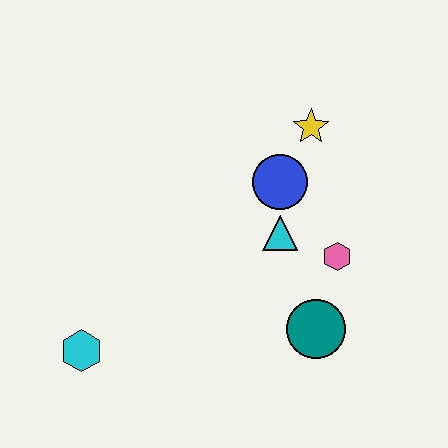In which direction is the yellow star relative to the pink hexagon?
The yellow star is above the pink hexagon.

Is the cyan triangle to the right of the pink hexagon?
No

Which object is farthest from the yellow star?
The cyan hexagon is farthest from the yellow star.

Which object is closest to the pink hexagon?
The cyan triangle is closest to the pink hexagon.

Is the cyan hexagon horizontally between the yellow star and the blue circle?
No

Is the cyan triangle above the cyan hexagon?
Yes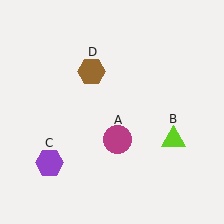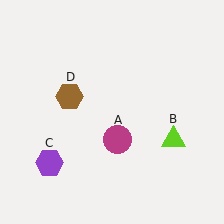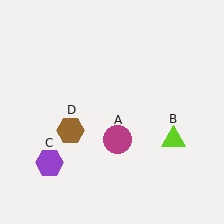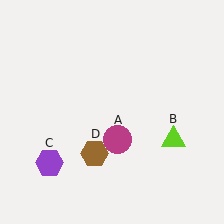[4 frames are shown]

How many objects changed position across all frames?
1 object changed position: brown hexagon (object D).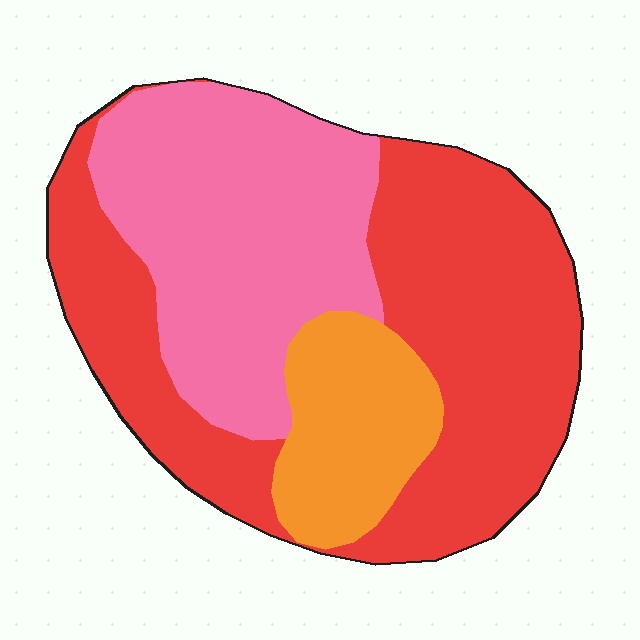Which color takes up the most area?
Red, at roughly 50%.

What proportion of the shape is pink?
Pink takes up about three eighths (3/8) of the shape.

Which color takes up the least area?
Orange, at roughly 15%.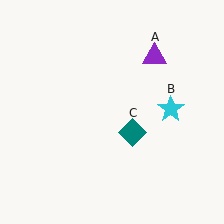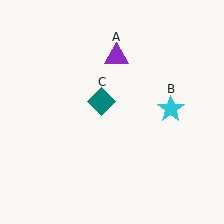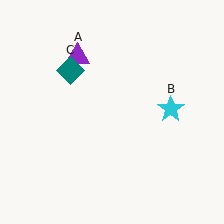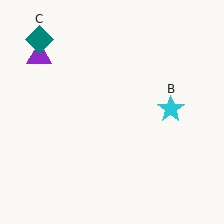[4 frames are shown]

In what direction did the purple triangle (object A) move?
The purple triangle (object A) moved left.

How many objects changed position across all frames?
2 objects changed position: purple triangle (object A), teal diamond (object C).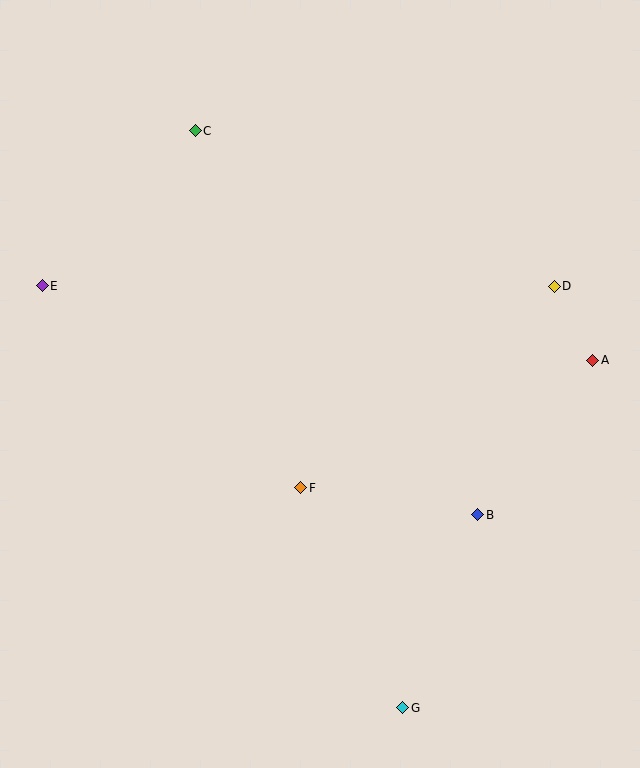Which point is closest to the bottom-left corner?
Point G is closest to the bottom-left corner.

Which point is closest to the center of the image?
Point F at (301, 488) is closest to the center.